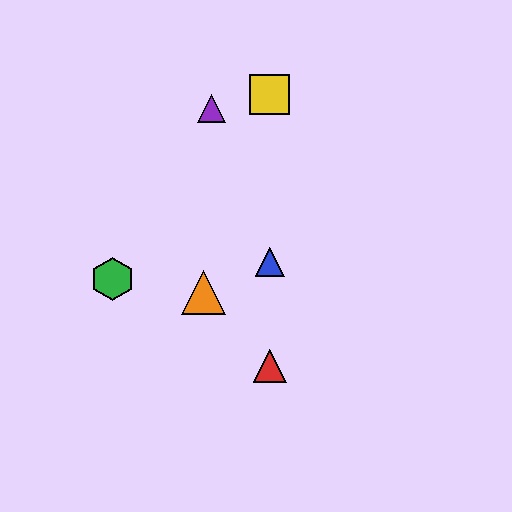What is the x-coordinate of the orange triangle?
The orange triangle is at x≈204.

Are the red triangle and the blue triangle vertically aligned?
Yes, both are at x≈270.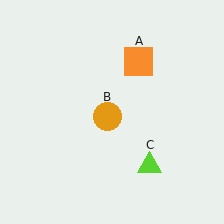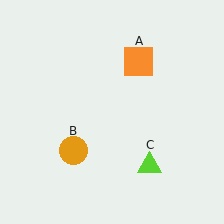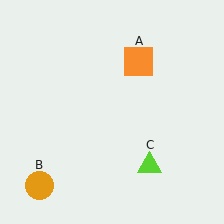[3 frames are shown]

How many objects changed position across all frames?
1 object changed position: orange circle (object B).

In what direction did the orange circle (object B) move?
The orange circle (object B) moved down and to the left.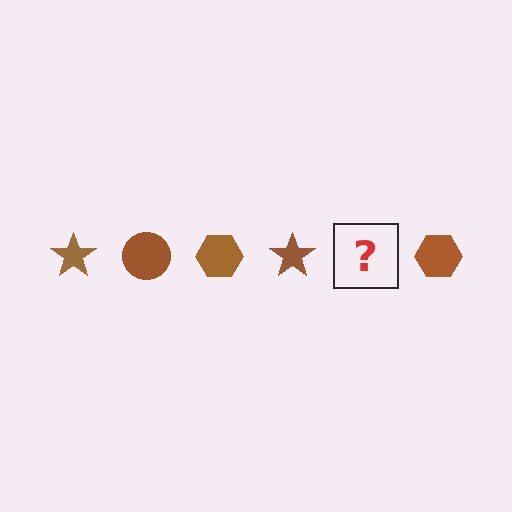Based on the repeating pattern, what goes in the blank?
The blank should be a brown circle.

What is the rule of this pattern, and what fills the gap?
The rule is that the pattern cycles through star, circle, hexagon shapes in brown. The gap should be filled with a brown circle.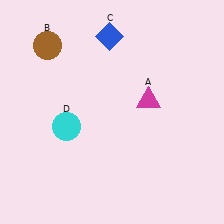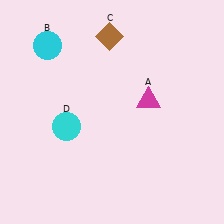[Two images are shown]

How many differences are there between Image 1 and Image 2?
There are 2 differences between the two images.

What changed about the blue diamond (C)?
In Image 1, C is blue. In Image 2, it changed to brown.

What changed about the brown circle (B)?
In Image 1, B is brown. In Image 2, it changed to cyan.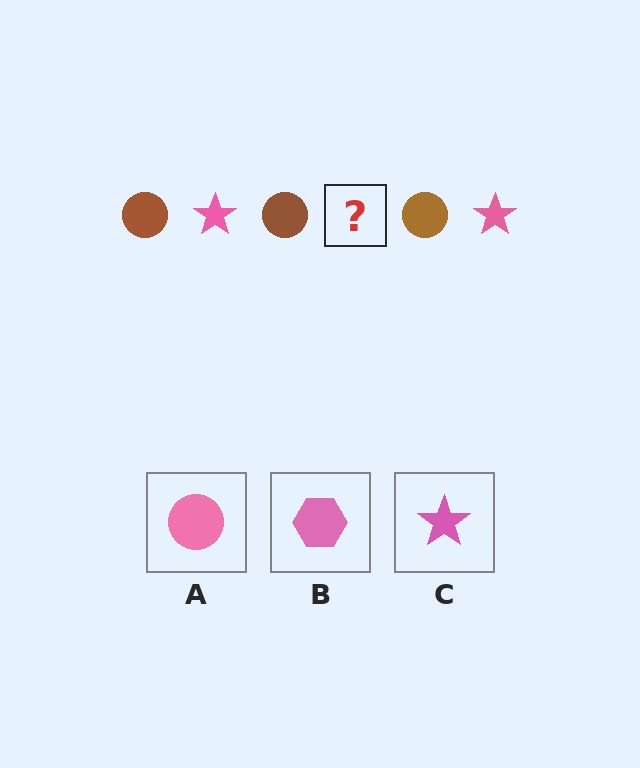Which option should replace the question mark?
Option C.